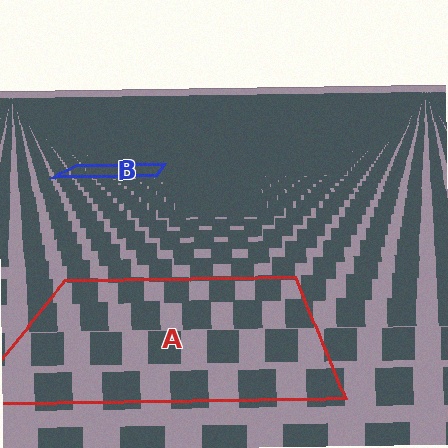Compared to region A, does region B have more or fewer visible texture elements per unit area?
Region B has more texture elements per unit area — they are packed more densely because it is farther away.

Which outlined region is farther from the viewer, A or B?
Region B is farther from the viewer — the texture elements inside it appear smaller and more densely packed.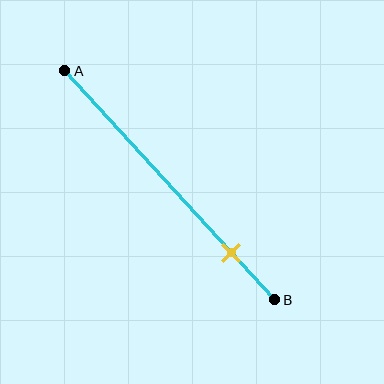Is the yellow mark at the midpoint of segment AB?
No, the mark is at about 80% from A, not at the 50% midpoint.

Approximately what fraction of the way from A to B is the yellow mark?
The yellow mark is approximately 80% of the way from A to B.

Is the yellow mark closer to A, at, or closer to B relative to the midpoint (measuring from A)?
The yellow mark is closer to point B than the midpoint of segment AB.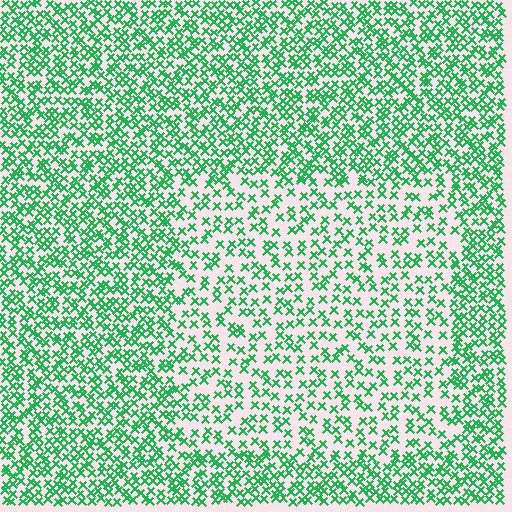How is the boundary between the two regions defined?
The boundary is defined by a change in element density (approximately 1.8x ratio). All elements are the same color, size, and shape.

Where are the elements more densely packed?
The elements are more densely packed outside the rectangle boundary.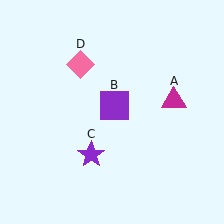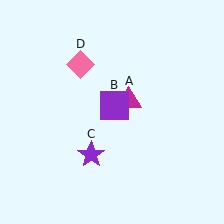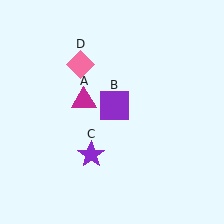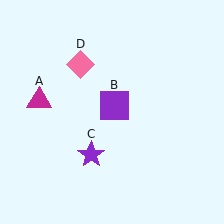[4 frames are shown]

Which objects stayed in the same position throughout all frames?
Purple square (object B) and purple star (object C) and pink diamond (object D) remained stationary.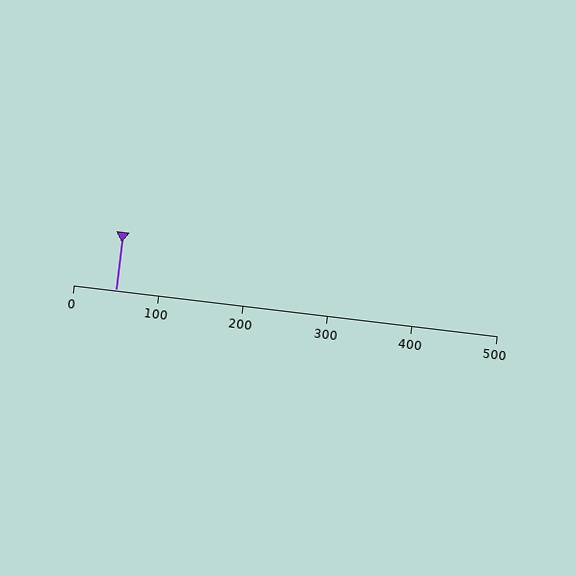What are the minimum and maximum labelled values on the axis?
The axis runs from 0 to 500.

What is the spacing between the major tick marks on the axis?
The major ticks are spaced 100 apart.